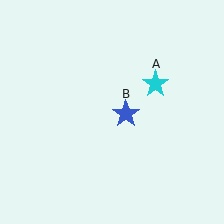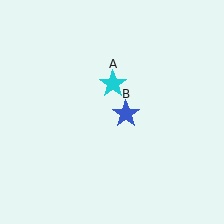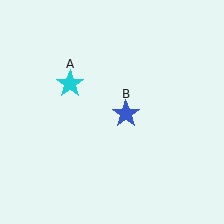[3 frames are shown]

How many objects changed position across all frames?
1 object changed position: cyan star (object A).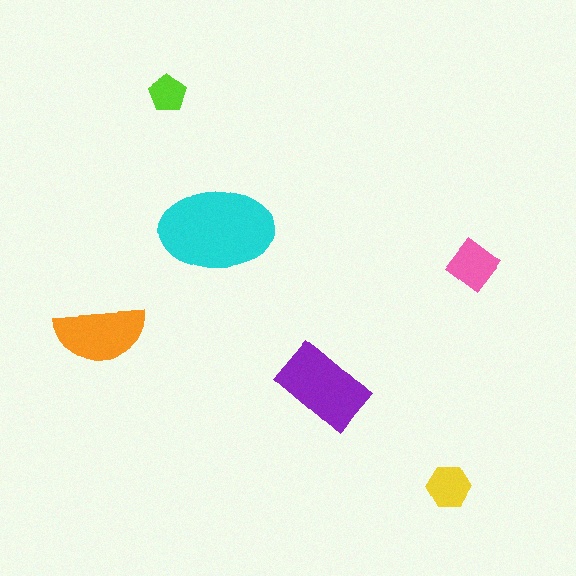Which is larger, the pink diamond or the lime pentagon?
The pink diamond.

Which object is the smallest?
The lime pentagon.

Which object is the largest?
The cyan ellipse.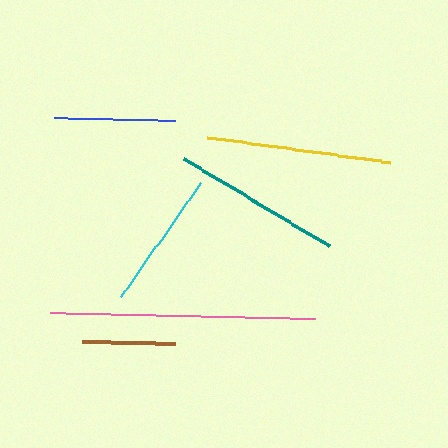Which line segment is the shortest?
The brown line is the shortest at approximately 93 pixels.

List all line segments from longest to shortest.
From longest to shortest: pink, yellow, teal, cyan, blue, brown.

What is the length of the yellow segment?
The yellow segment is approximately 185 pixels long.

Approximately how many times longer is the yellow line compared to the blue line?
The yellow line is approximately 1.5 times the length of the blue line.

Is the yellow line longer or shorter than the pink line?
The pink line is longer than the yellow line.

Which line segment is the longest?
The pink line is the longest at approximately 265 pixels.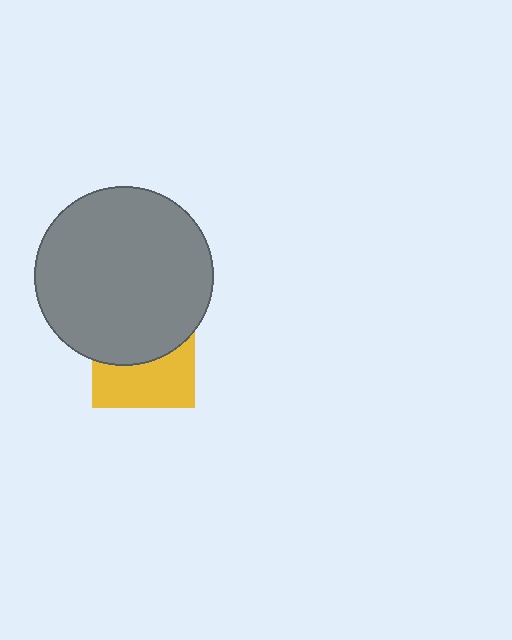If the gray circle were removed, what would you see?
You would see the complete yellow square.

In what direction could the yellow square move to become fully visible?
The yellow square could move down. That would shift it out from behind the gray circle entirely.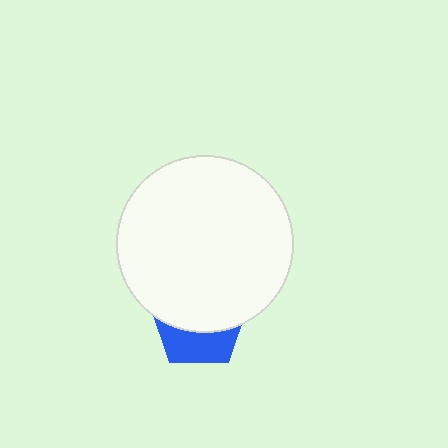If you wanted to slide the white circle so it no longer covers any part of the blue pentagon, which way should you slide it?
Slide it up — that is the most direct way to separate the two shapes.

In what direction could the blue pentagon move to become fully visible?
The blue pentagon could move down. That would shift it out from behind the white circle entirely.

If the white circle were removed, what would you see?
You would see the complete blue pentagon.